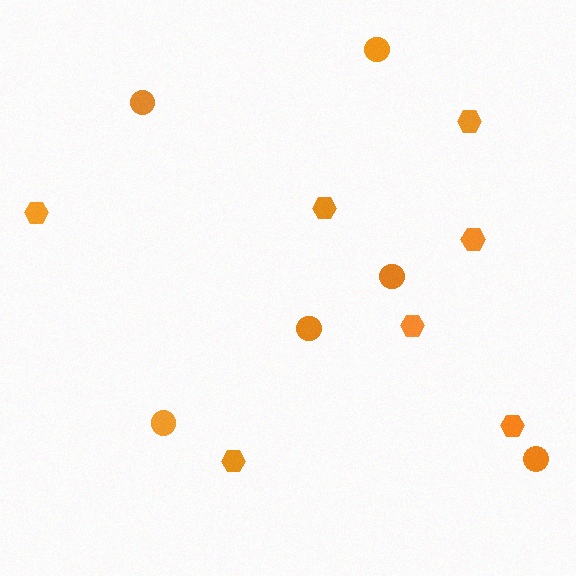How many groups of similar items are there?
There are 2 groups: one group of hexagons (7) and one group of circles (6).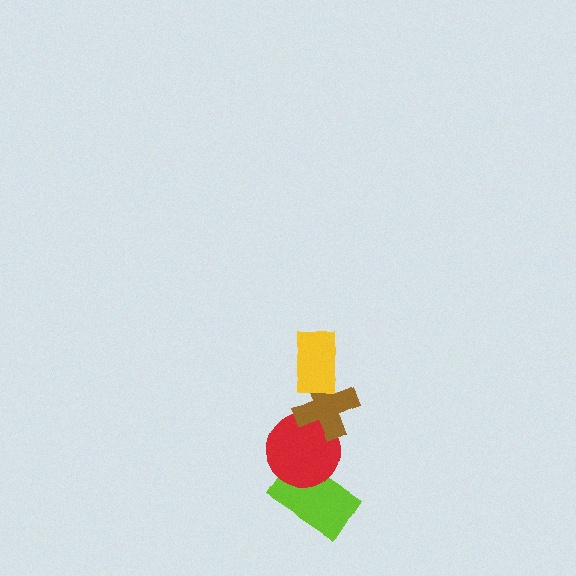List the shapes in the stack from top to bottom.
From top to bottom: the yellow rectangle, the brown cross, the red circle, the lime rectangle.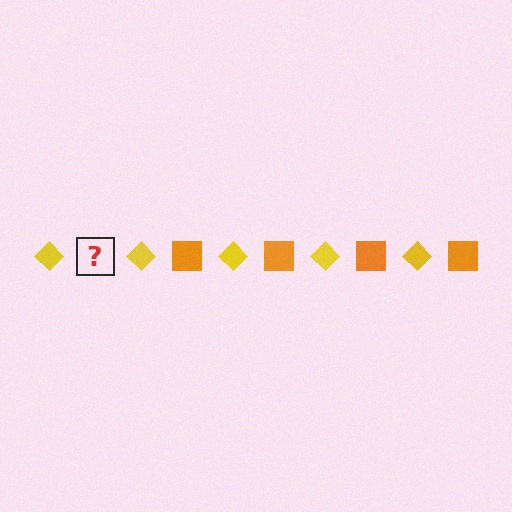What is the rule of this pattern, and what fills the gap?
The rule is that the pattern alternates between yellow diamond and orange square. The gap should be filled with an orange square.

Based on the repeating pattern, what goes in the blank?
The blank should be an orange square.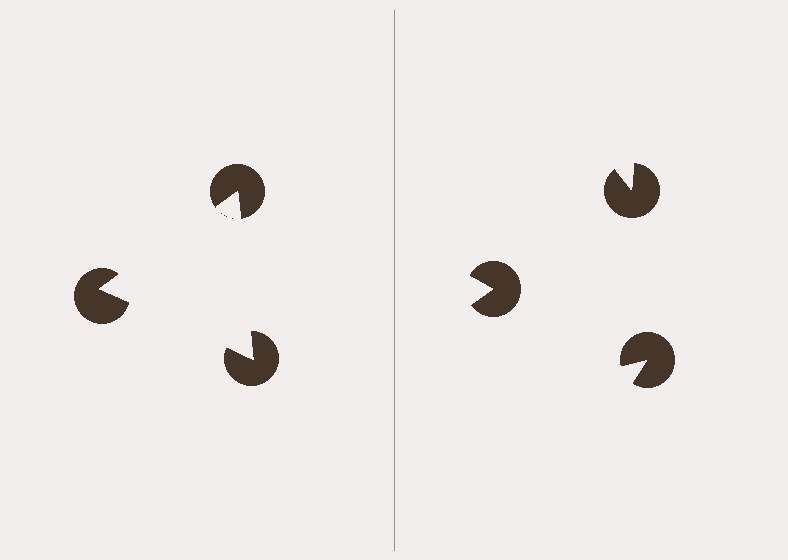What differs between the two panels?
The pac-man discs are positioned identically on both sides; only the wedge orientations differ. On the left they align to a triangle; on the right they are misaligned.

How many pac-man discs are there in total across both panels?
6 — 3 on each side.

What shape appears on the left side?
An illusory triangle.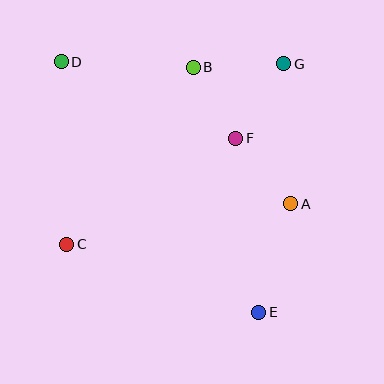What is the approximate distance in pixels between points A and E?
The distance between A and E is approximately 113 pixels.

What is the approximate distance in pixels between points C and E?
The distance between C and E is approximately 204 pixels.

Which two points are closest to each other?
Points B and F are closest to each other.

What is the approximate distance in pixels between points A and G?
The distance between A and G is approximately 140 pixels.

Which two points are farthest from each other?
Points D and E are farthest from each other.